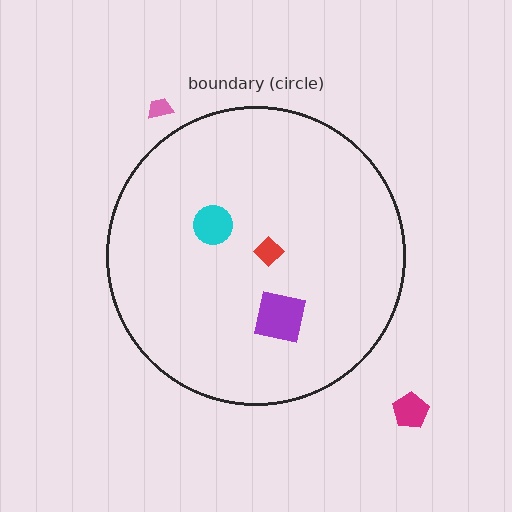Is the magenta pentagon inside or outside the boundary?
Outside.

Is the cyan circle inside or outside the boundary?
Inside.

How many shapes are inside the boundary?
3 inside, 2 outside.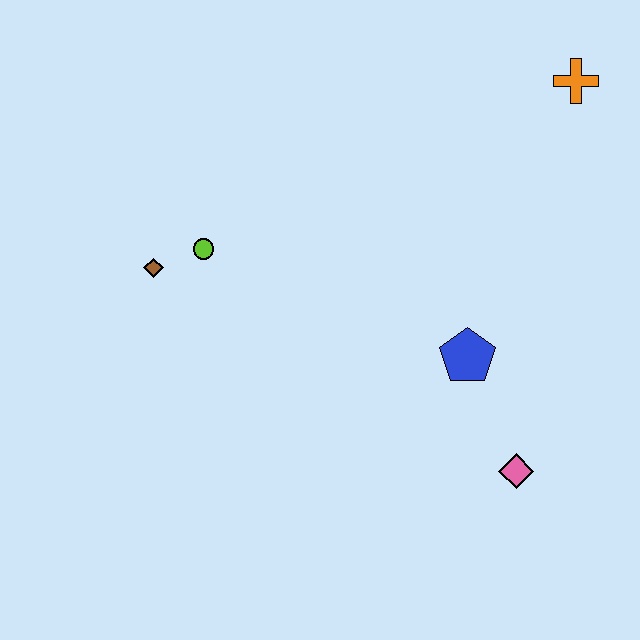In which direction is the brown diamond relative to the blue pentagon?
The brown diamond is to the left of the blue pentagon.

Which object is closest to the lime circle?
The brown diamond is closest to the lime circle.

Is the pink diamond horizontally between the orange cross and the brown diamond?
Yes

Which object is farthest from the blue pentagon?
The brown diamond is farthest from the blue pentagon.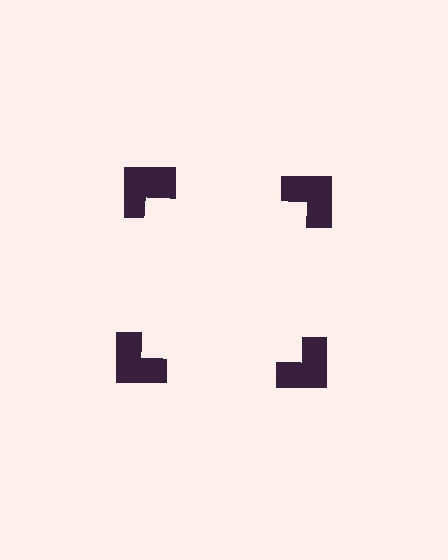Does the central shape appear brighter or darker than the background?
It typically appears slightly brighter than the background, even though no actual brightness change is drawn.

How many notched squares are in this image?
There are 4 — one at each vertex of the illusory square.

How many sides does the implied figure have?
4 sides.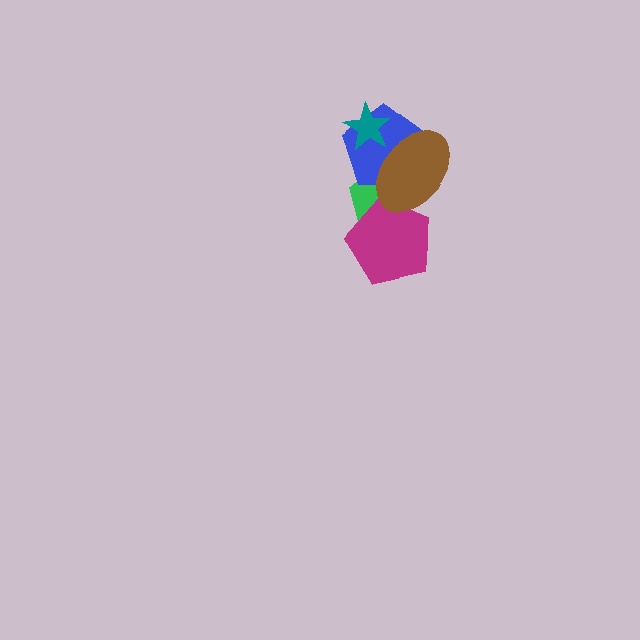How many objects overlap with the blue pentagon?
3 objects overlap with the blue pentagon.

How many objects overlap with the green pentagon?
3 objects overlap with the green pentagon.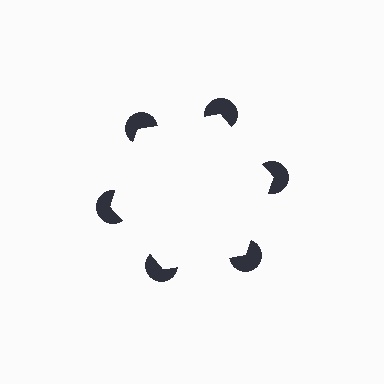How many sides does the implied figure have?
6 sides.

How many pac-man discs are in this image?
There are 6 — one at each vertex of the illusory hexagon.